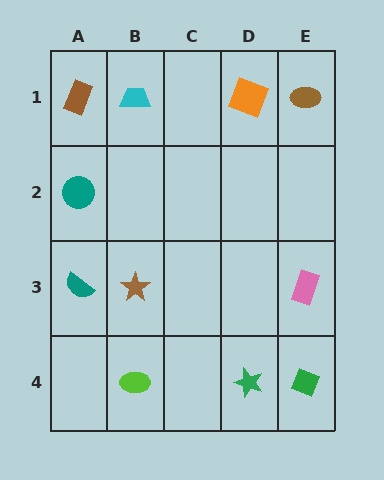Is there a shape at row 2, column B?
No, that cell is empty.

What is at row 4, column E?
A green diamond.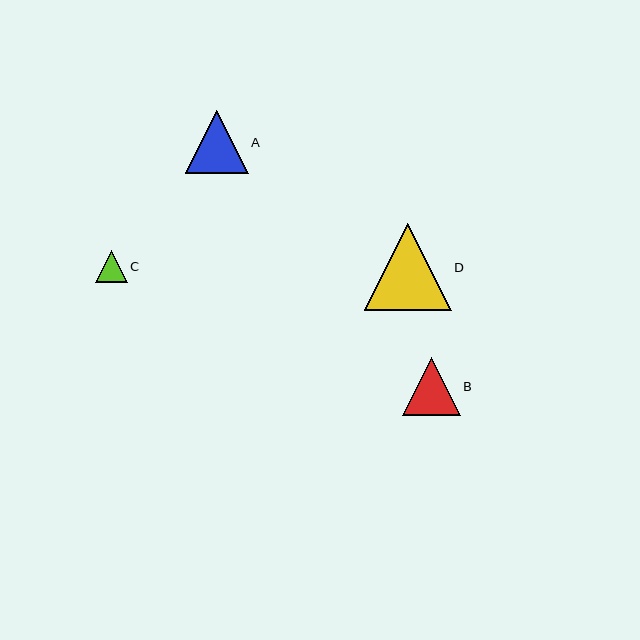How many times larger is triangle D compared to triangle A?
Triangle D is approximately 1.4 times the size of triangle A.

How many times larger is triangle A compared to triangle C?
Triangle A is approximately 1.9 times the size of triangle C.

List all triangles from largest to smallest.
From largest to smallest: D, A, B, C.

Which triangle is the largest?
Triangle D is the largest with a size of approximately 86 pixels.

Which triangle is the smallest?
Triangle C is the smallest with a size of approximately 32 pixels.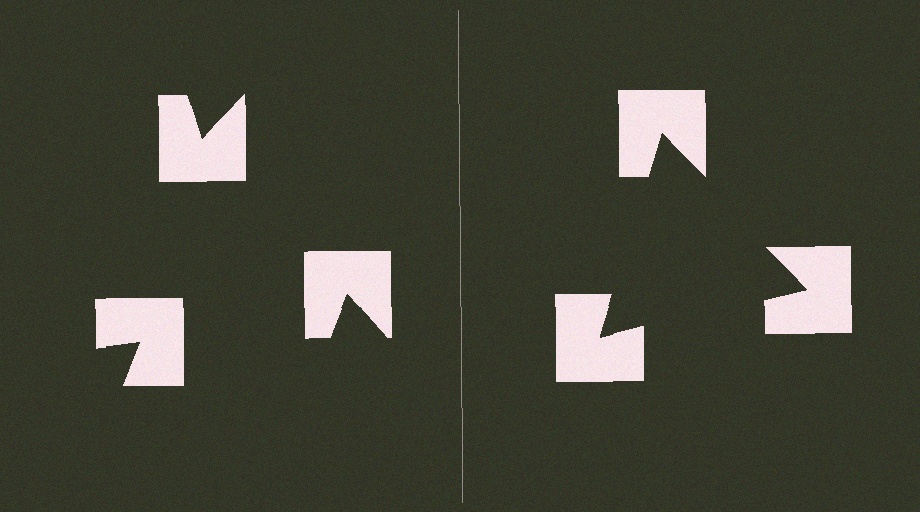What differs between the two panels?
The notched squares are positioned identically on both sides; only the wedge orientations differ. On the right they align to a triangle; on the left they are misaligned.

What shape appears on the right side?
An illusory triangle.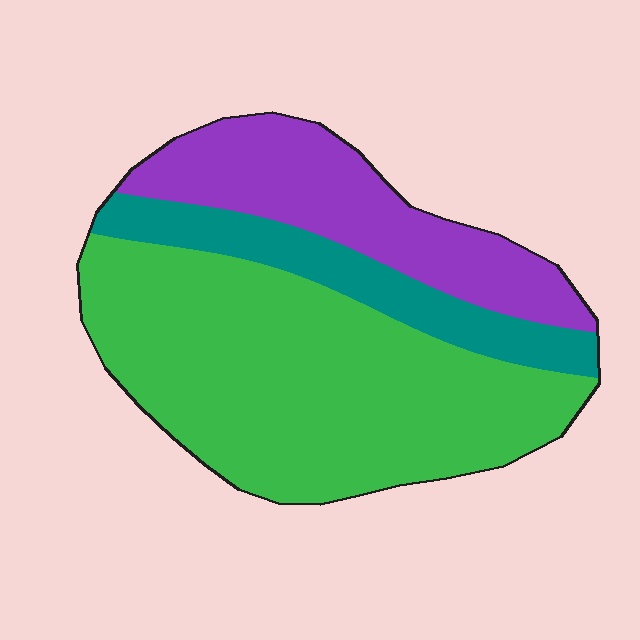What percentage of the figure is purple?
Purple covers 26% of the figure.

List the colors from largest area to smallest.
From largest to smallest: green, purple, teal.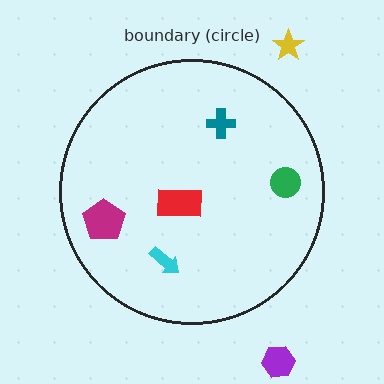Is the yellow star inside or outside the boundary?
Outside.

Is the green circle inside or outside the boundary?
Inside.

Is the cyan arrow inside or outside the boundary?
Inside.